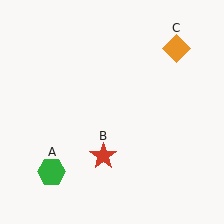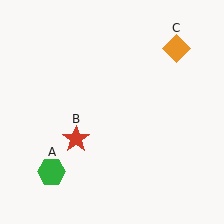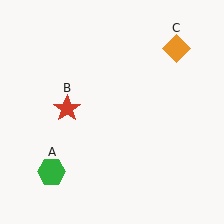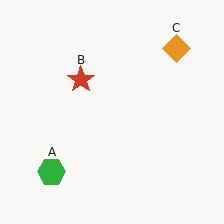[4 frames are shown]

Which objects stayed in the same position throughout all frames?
Green hexagon (object A) and orange diamond (object C) remained stationary.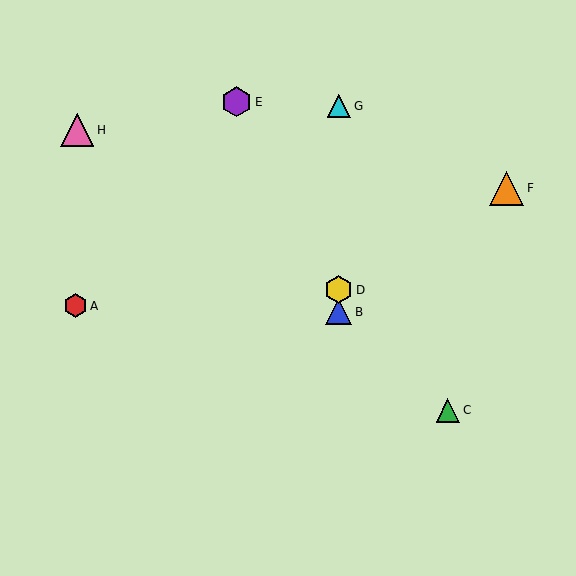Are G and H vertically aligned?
No, G is at x≈339 and H is at x≈77.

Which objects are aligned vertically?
Objects B, D, G are aligned vertically.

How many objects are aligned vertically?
3 objects (B, D, G) are aligned vertically.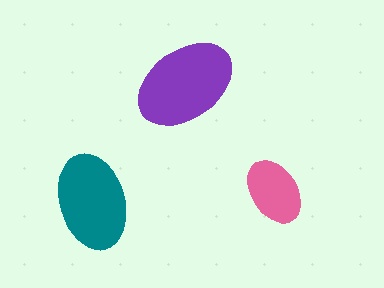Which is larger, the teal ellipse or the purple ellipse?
The purple one.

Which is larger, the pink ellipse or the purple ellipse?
The purple one.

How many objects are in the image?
There are 3 objects in the image.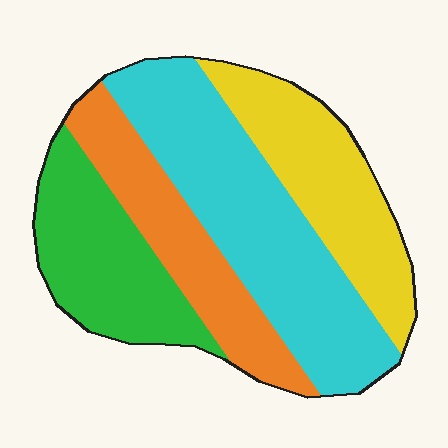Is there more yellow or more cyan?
Cyan.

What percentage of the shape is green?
Green takes up about one fifth (1/5) of the shape.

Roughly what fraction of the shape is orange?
Orange takes up about one fifth (1/5) of the shape.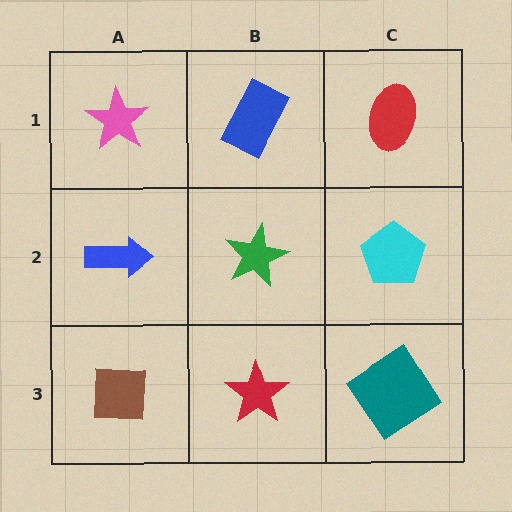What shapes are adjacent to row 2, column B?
A blue rectangle (row 1, column B), a red star (row 3, column B), a blue arrow (row 2, column A), a cyan pentagon (row 2, column C).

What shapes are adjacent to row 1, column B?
A green star (row 2, column B), a pink star (row 1, column A), a red ellipse (row 1, column C).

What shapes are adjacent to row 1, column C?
A cyan pentagon (row 2, column C), a blue rectangle (row 1, column B).